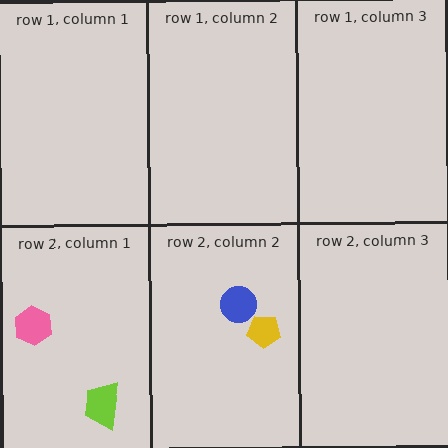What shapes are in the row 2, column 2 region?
The yellow pentagon, the blue circle.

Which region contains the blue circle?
The row 2, column 2 region.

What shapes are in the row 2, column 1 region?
The lime trapezoid, the pink hexagon.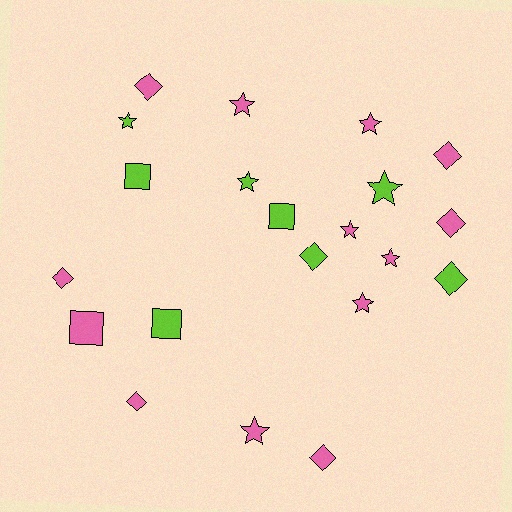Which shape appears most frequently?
Star, with 9 objects.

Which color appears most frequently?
Pink, with 13 objects.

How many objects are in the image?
There are 21 objects.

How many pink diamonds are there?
There are 6 pink diamonds.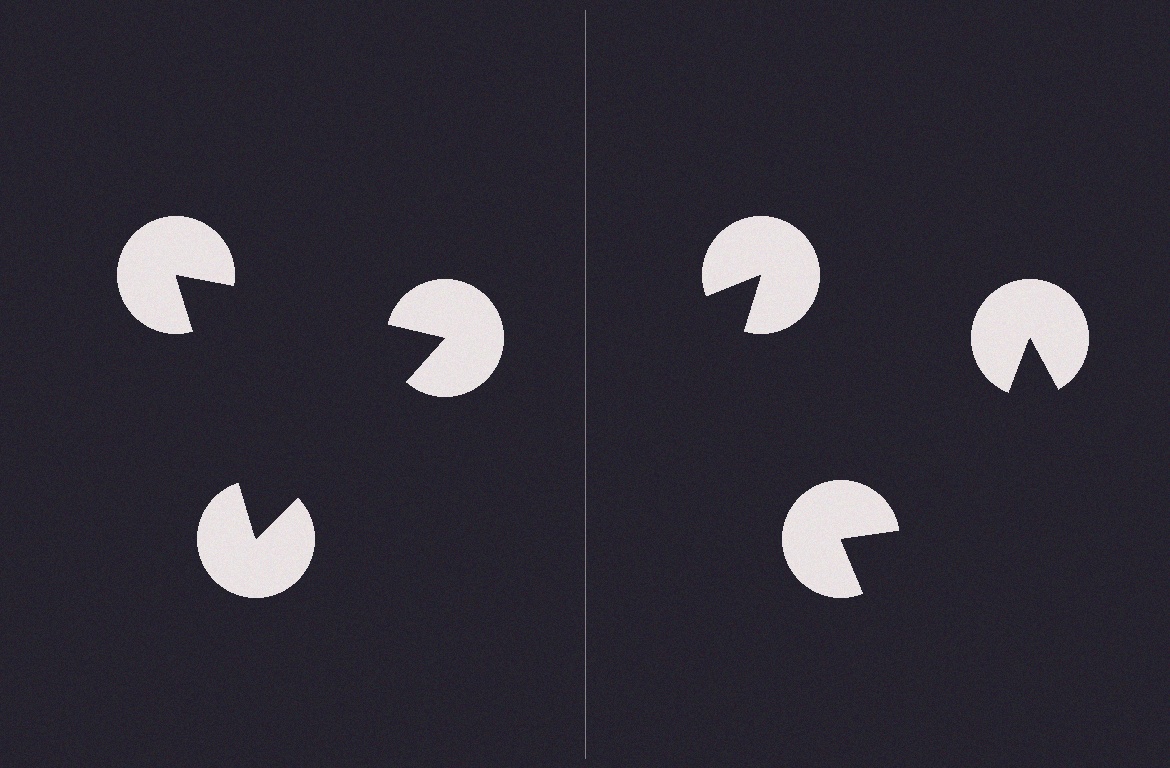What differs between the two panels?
The pac-man discs are positioned identically on both sides; only the wedge orientations differ. On the left they align to a triangle; on the right they are misaligned.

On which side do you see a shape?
An illusory triangle appears on the left side. On the right side the wedge cuts are rotated, so no coherent shape forms.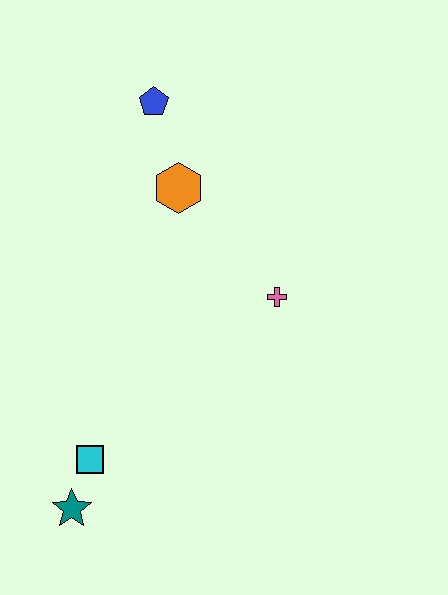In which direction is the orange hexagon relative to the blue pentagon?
The orange hexagon is below the blue pentagon.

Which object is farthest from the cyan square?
The blue pentagon is farthest from the cyan square.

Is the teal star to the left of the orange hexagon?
Yes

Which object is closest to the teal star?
The cyan square is closest to the teal star.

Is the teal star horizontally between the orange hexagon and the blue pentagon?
No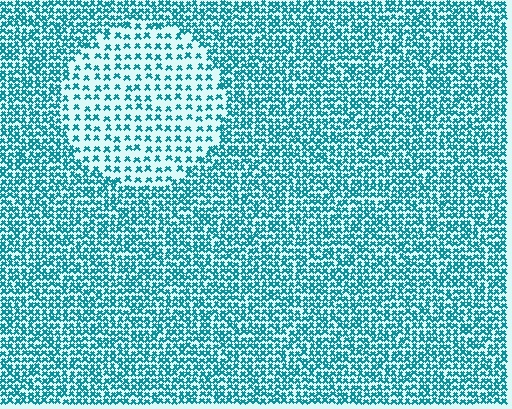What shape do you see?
I see a circle.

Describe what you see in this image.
The image contains small teal elements arranged at two different densities. A circle-shaped region is visible where the elements are less densely packed than the surrounding area.